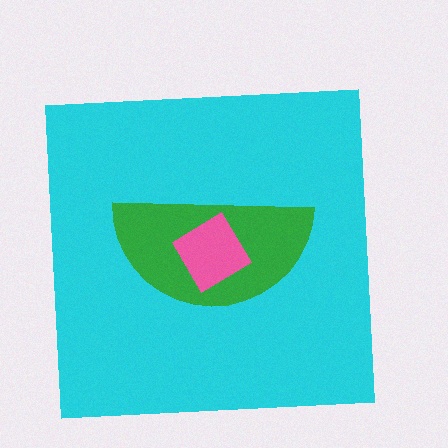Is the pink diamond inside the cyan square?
Yes.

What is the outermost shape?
The cyan square.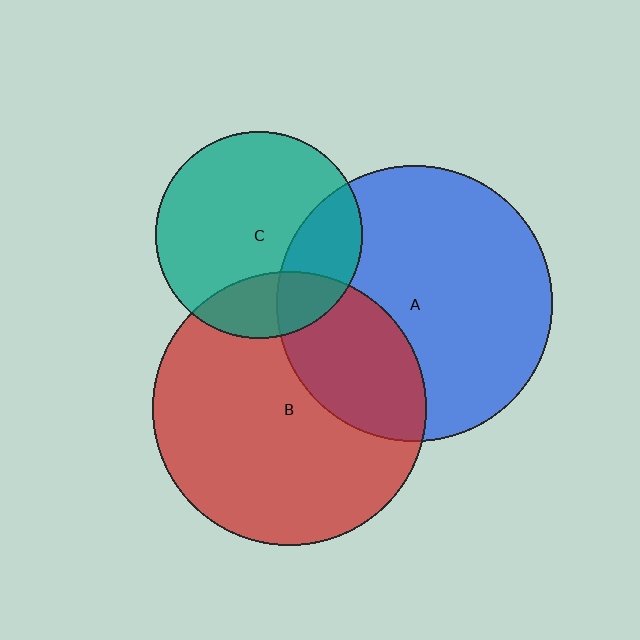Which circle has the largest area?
Circle A (blue).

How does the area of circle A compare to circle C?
Approximately 1.8 times.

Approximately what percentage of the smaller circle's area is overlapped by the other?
Approximately 30%.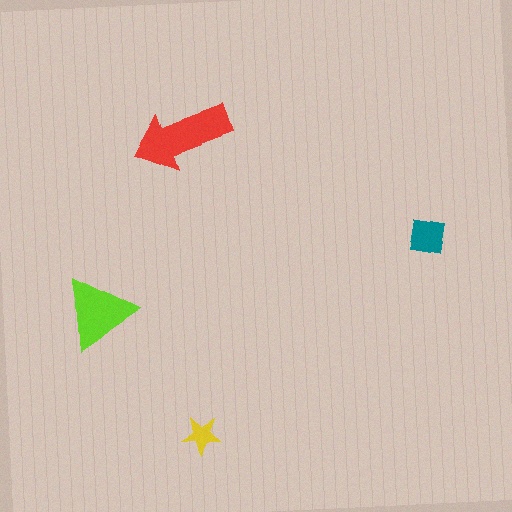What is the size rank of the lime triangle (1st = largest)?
2nd.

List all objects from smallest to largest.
The yellow star, the teal square, the lime triangle, the red arrow.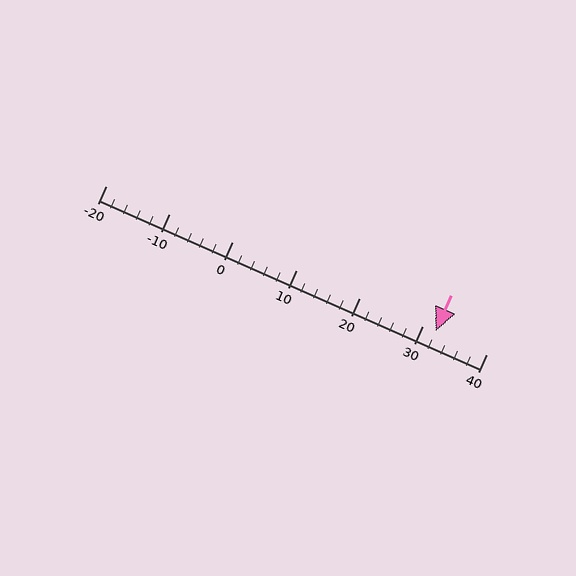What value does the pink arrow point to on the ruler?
The pink arrow points to approximately 32.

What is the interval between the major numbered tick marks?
The major tick marks are spaced 10 units apart.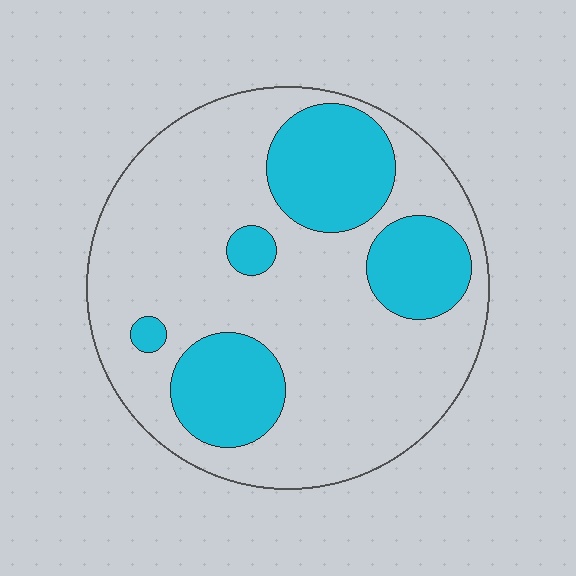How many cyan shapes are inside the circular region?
5.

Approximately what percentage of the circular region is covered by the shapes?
Approximately 30%.